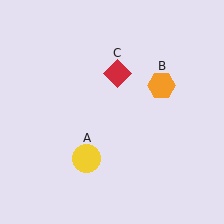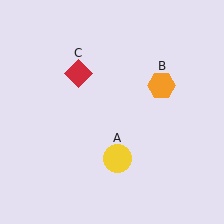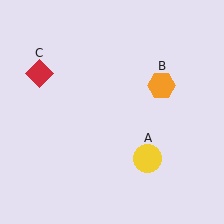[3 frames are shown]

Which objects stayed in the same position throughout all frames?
Orange hexagon (object B) remained stationary.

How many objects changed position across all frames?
2 objects changed position: yellow circle (object A), red diamond (object C).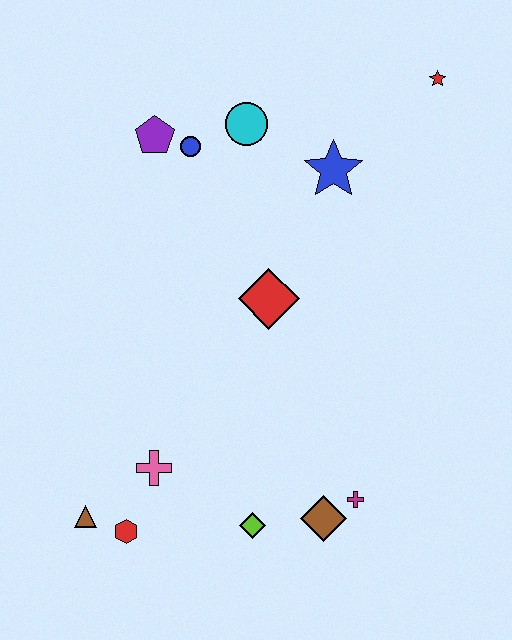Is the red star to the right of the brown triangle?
Yes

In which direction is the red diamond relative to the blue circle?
The red diamond is below the blue circle.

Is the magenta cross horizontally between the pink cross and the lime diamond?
No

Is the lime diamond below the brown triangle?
Yes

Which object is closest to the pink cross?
The red hexagon is closest to the pink cross.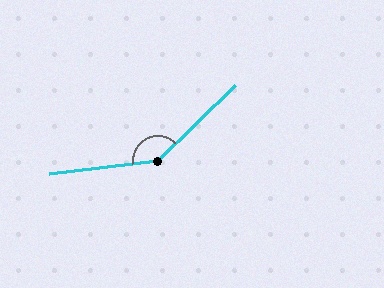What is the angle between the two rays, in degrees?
Approximately 142 degrees.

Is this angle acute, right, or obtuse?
It is obtuse.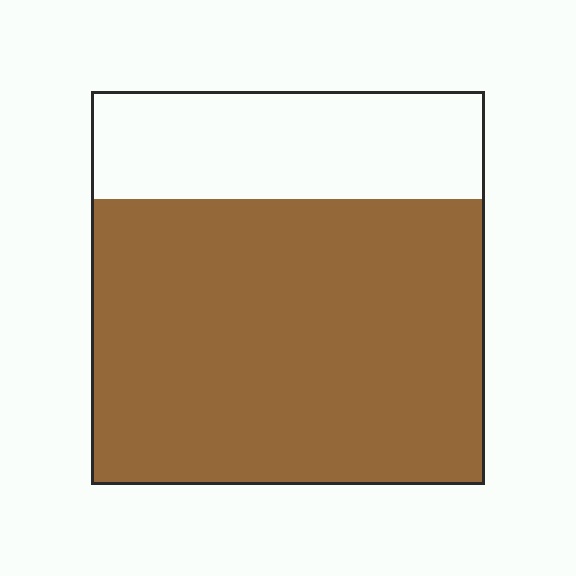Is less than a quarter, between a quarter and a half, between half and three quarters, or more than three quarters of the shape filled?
Between half and three quarters.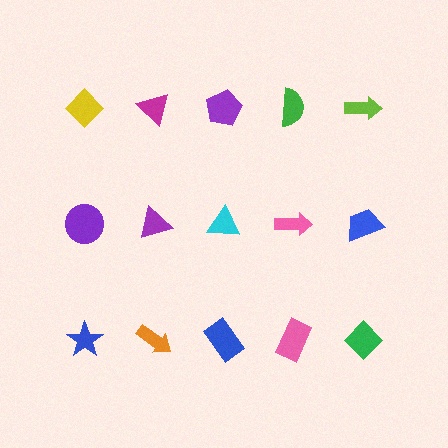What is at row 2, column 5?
A blue trapezoid.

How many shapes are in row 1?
5 shapes.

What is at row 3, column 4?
A pink rectangle.